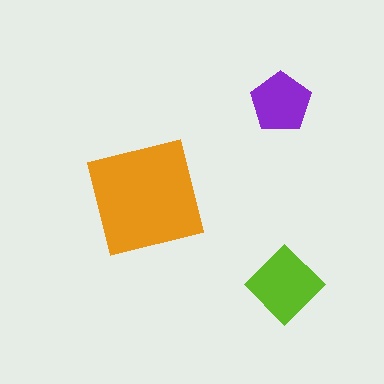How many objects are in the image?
There are 3 objects in the image.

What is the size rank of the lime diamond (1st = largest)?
2nd.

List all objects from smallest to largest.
The purple pentagon, the lime diamond, the orange square.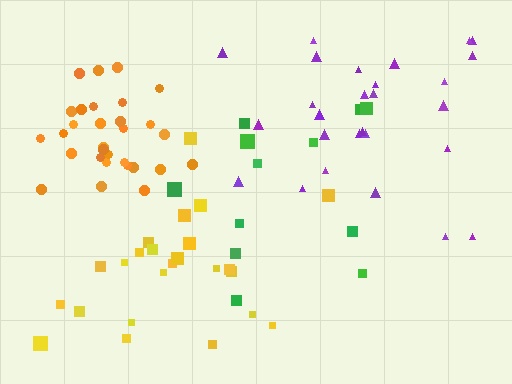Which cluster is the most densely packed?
Orange.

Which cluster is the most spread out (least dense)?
Green.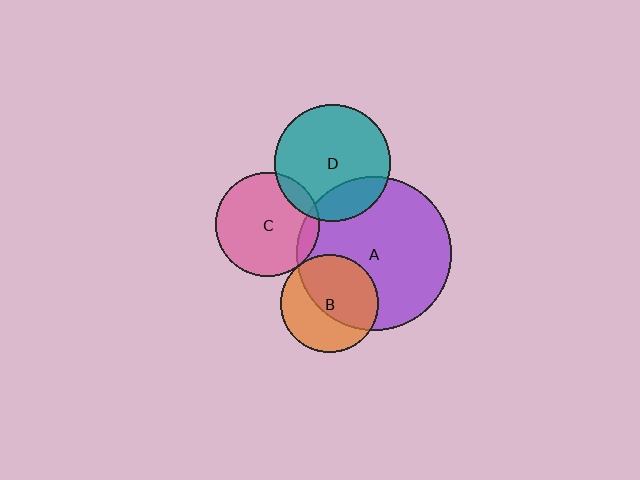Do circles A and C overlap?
Yes.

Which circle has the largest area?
Circle A (purple).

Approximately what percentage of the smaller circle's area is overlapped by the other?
Approximately 10%.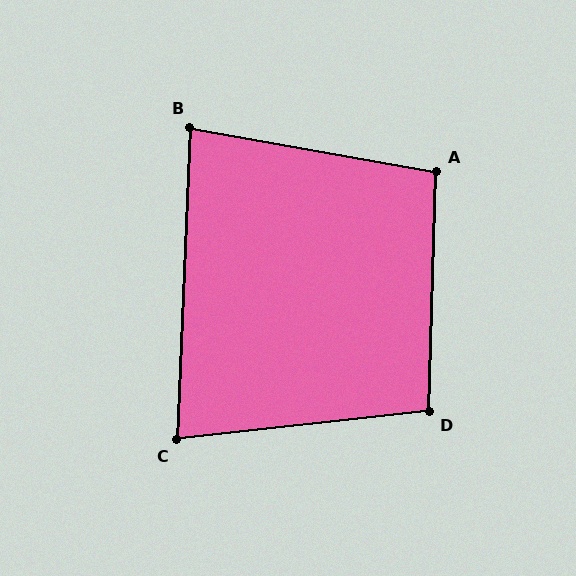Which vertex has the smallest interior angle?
C, at approximately 81 degrees.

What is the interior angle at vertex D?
Approximately 98 degrees (obtuse).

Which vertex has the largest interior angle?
A, at approximately 99 degrees.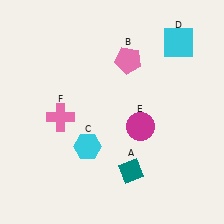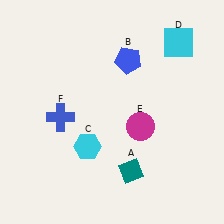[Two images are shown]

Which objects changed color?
B changed from pink to blue. F changed from pink to blue.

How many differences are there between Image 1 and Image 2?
There are 2 differences between the two images.